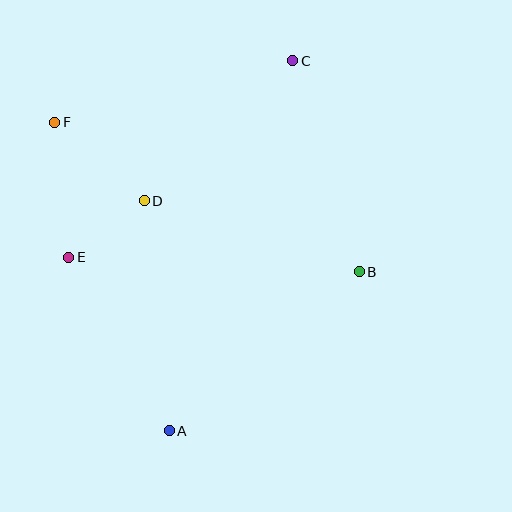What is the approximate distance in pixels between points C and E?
The distance between C and E is approximately 298 pixels.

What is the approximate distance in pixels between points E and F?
The distance between E and F is approximately 136 pixels.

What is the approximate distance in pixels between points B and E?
The distance between B and E is approximately 291 pixels.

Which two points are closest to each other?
Points D and E are closest to each other.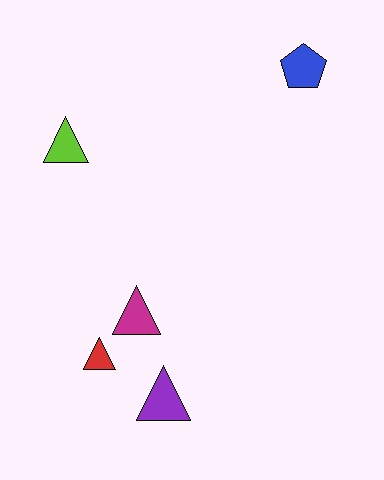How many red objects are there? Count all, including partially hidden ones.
There is 1 red object.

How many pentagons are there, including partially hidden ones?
There is 1 pentagon.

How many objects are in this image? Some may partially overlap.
There are 5 objects.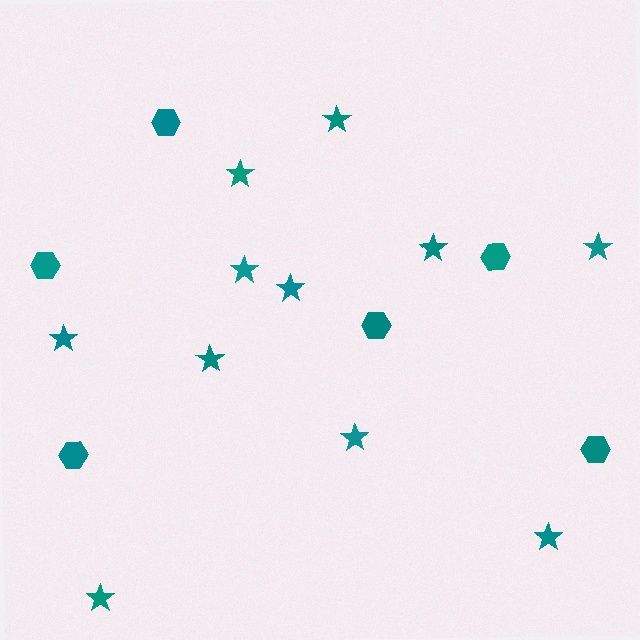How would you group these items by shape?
There are 2 groups: one group of stars (11) and one group of hexagons (6).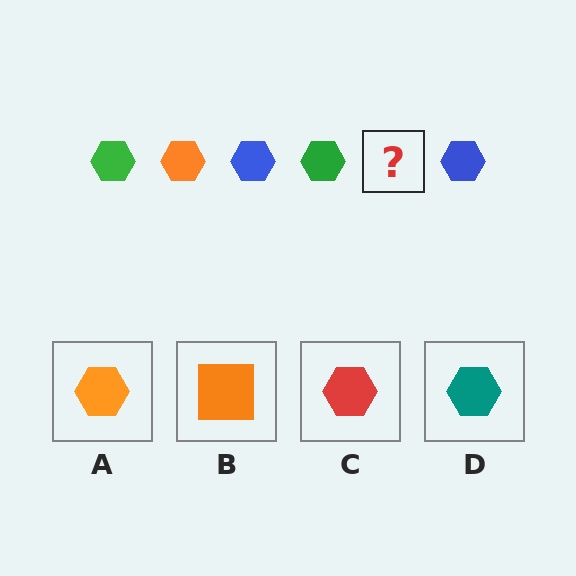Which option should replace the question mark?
Option A.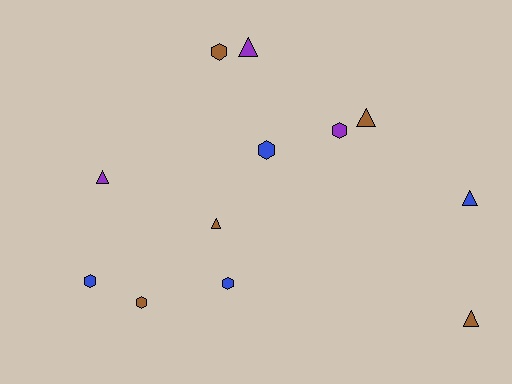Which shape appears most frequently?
Hexagon, with 6 objects.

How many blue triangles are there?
There is 1 blue triangle.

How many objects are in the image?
There are 12 objects.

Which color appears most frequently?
Brown, with 5 objects.